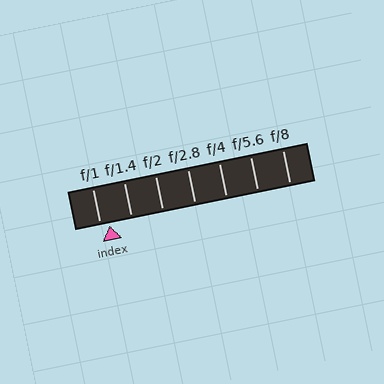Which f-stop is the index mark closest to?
The index mark is closest to f/1.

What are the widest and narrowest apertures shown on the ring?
The widest aperture shown is f/1 and the narrowest is f/8.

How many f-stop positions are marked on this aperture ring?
There are 7 f-stop positions marked.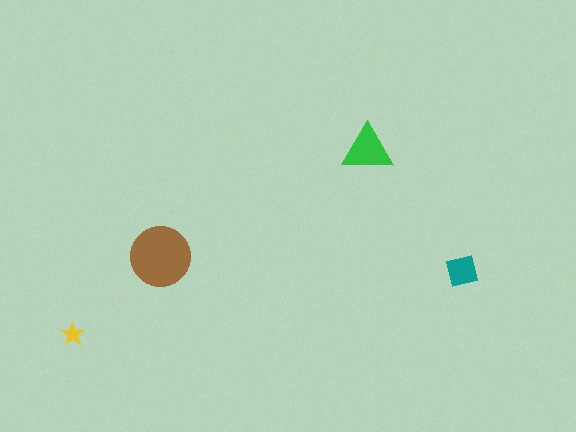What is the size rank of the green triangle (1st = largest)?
2nd.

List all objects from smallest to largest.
The yellow star, the teal square, the green triangle, the brown circle.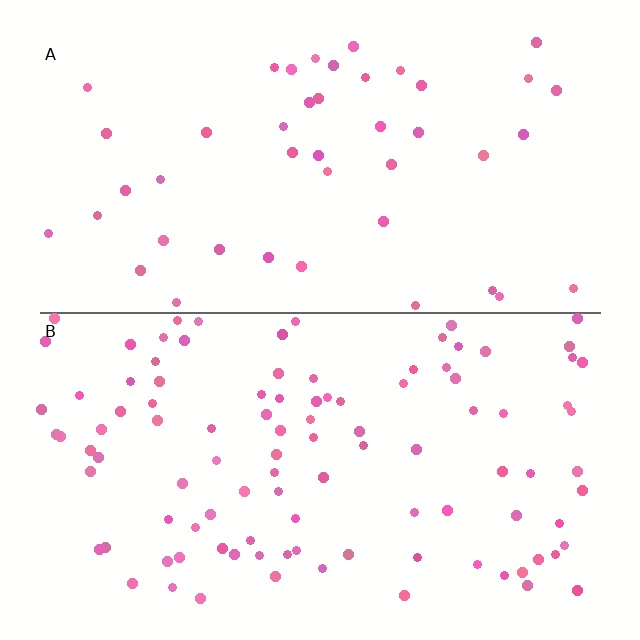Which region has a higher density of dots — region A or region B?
B (the bottom).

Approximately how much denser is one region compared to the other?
Approximately 2.3× — region B over region A.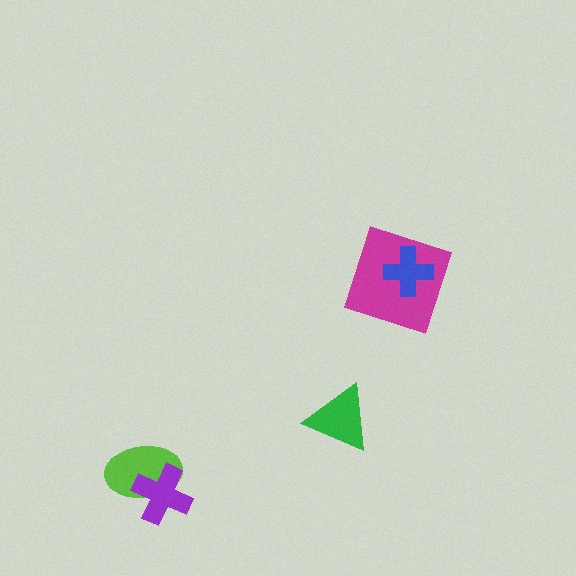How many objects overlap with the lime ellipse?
1 object overlaps with the lime ellipse.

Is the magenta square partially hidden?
Yes, it is partially covered by another shape.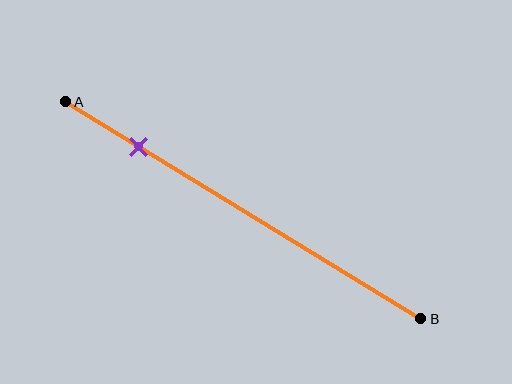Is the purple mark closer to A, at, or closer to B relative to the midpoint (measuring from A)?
The purple mark is closer to point A than the midpoint of segment AB.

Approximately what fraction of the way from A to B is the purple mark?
The purple mark is approximately 20% of the way from A to B.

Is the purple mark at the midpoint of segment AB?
No, the mark is at about 20% from A, not at the 50% midpoint.